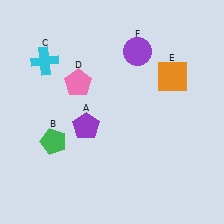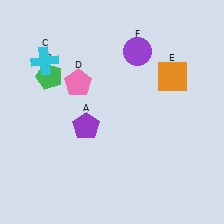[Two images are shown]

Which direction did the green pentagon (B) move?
The green pentagon (B) moved up.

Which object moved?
The green pentagon (B) moved up.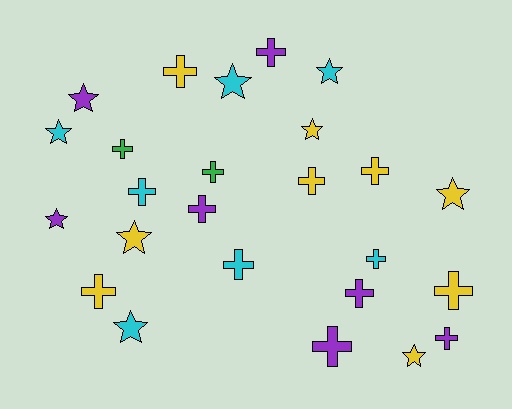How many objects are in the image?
There are 25 objects.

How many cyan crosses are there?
There are 3 cyan crosses.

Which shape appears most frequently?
Cross, with 15 objects.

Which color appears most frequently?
Yellow, with 9 objects.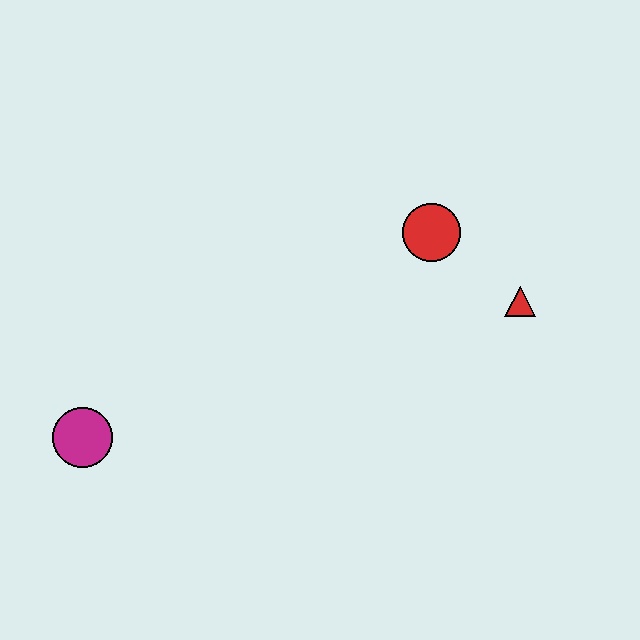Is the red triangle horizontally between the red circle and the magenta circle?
No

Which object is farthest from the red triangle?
The magenta circle is farthest from the red triangle.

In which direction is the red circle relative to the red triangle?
The red circle is to the left of the red triangle.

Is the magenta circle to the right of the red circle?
No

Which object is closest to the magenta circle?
The red circle is closest to the magenta circle.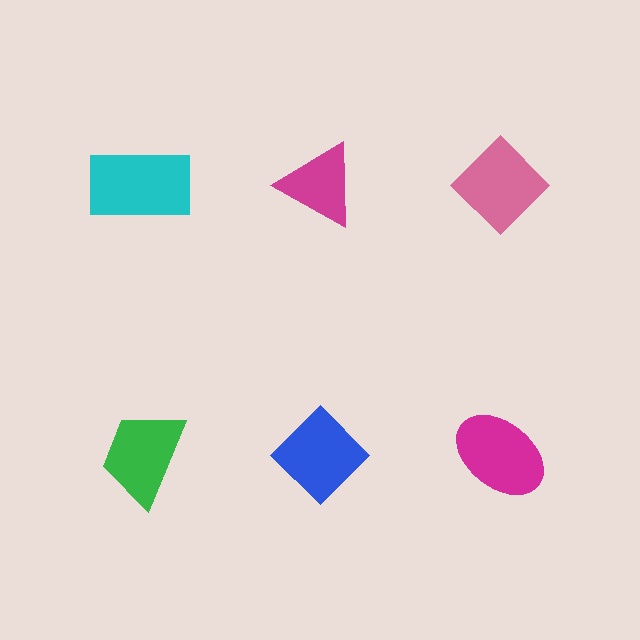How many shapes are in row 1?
3 shapes.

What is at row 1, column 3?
A pink diamond.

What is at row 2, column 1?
A green trapezoid.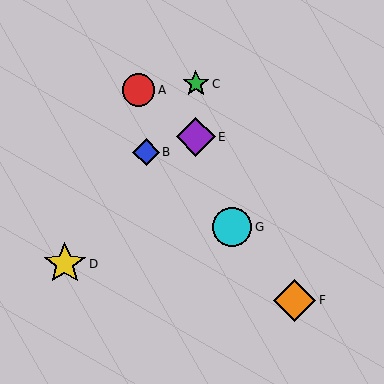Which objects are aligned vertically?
Objects C, E are aligned vertically.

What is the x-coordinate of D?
Object D is at x≈65.